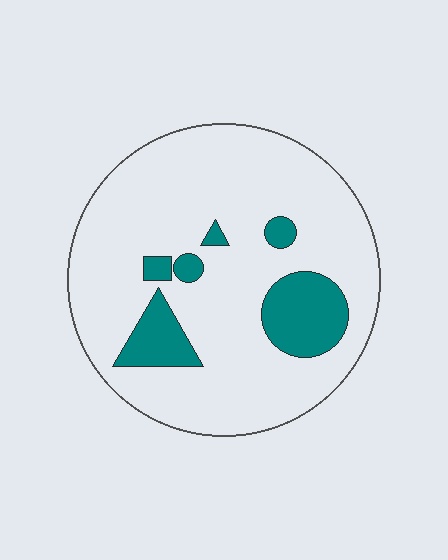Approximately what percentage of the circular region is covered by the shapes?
Approximately 15%.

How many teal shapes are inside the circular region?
6.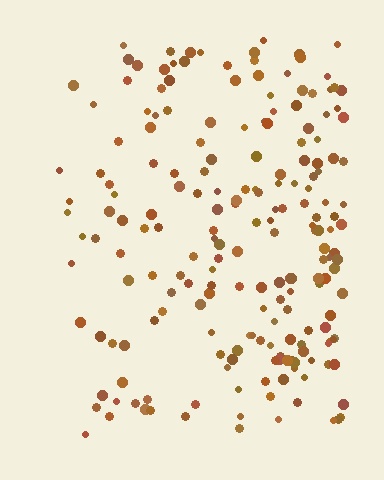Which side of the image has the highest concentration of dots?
The right.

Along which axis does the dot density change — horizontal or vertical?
Horizontal.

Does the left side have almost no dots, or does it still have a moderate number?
Still a moderate number, just noticeably fewer than the right.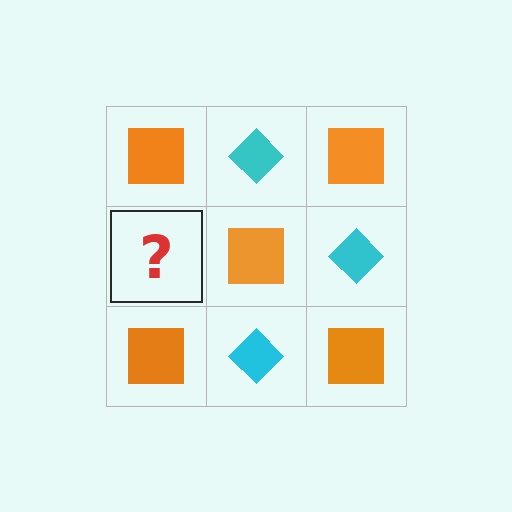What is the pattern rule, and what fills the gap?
The rule is that it alternates orange square and cyan diamond in a checkerboard pattern. The gap should be filled with a cyan diamond.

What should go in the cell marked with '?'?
The missing cell should contain a cyan diamond.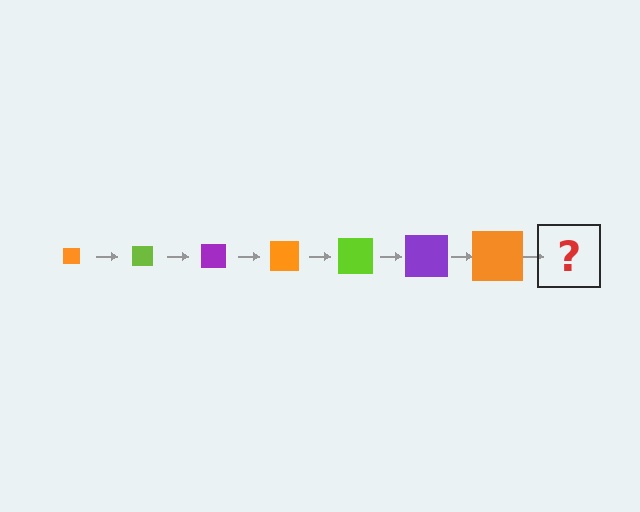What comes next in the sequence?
The next element should be a lime square, larger than the previous one.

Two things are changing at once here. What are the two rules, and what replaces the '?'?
The two rules are that the square grows larger each step and the color cycles through orange, lime, and purple. The '?' should be a lime square, larger than the previous one.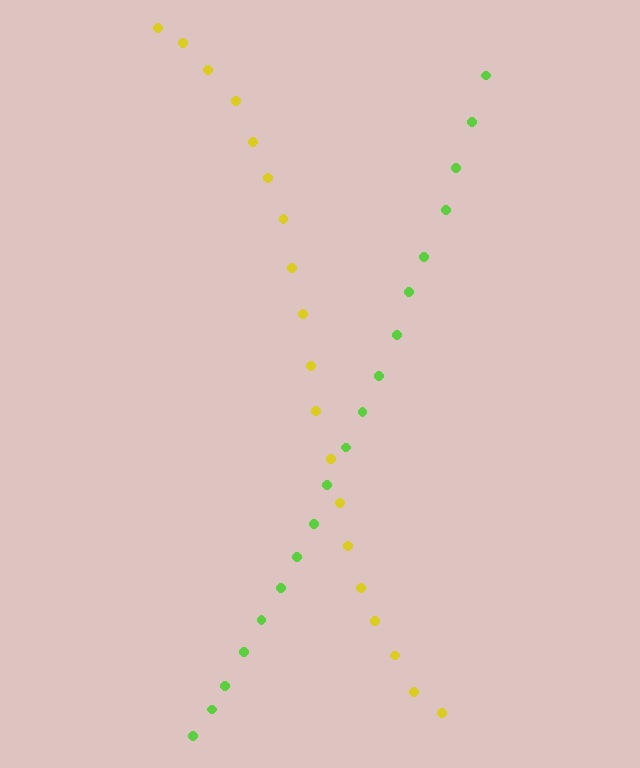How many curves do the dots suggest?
There are 2 distinct paths.